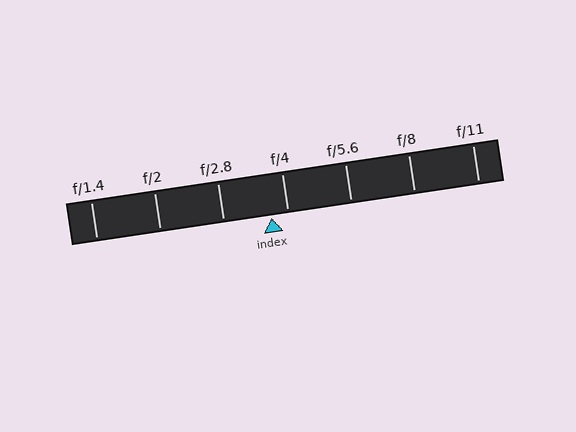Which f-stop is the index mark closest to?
The index mark is closest to f/4.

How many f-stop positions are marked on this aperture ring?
There are 7 f-stop positions marked.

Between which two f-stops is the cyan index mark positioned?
The index mark is between f/2.8 and f/4.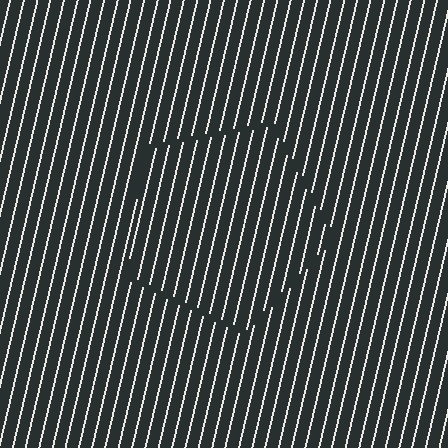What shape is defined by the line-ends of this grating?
An illusory pentagon. The interior of the shape contains the same grating, shifted by half a period — the contour is defined by the phase discontinuity where line-ends from the inner and outer gratings abut.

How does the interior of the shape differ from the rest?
The interior of the shape contains the same grating, shifted by half a period — the contour is defined by the phase discontinuity where line-ends from the inner and outer gratings abut.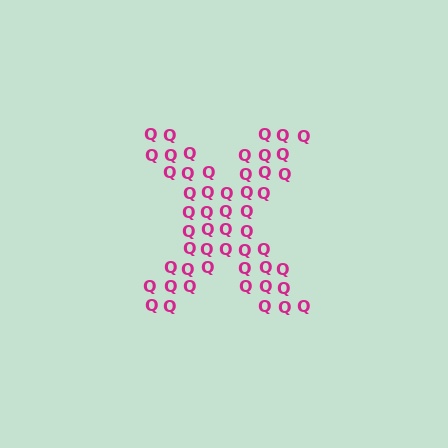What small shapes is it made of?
It is made of small letter Q's.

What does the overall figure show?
The overall figure shows the letter X.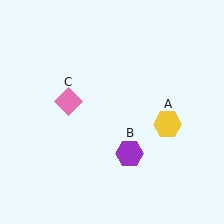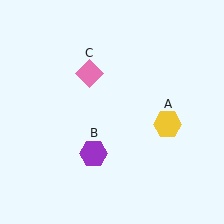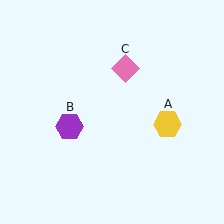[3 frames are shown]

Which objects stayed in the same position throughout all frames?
Yellow hexagon (object A) remained stationary.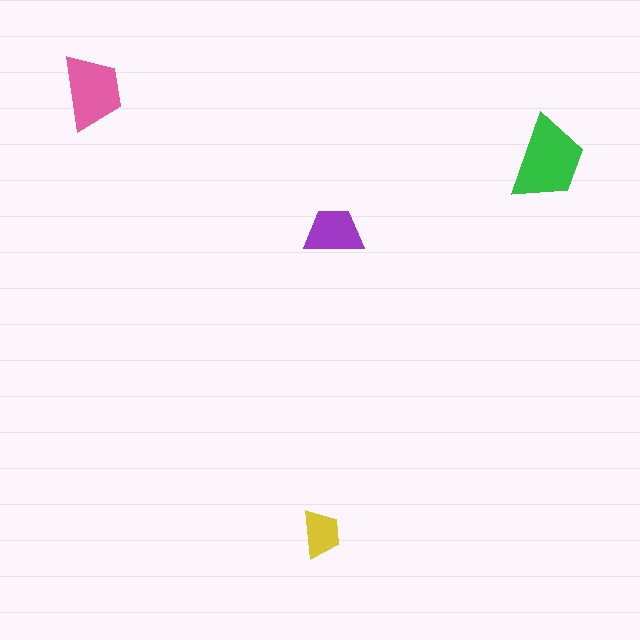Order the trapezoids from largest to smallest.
the green one, the pink one, the purple one, the yellow one.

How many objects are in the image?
There are 4 objects in the image.